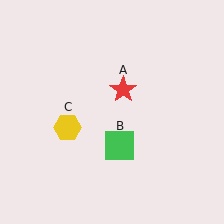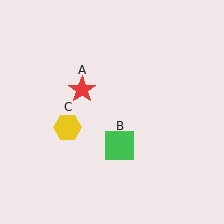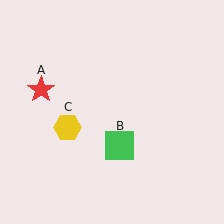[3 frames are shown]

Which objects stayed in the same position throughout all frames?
Green square (object B) and yellow hexagon (object C) remained stationary.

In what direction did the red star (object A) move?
The red star (object A) moved left.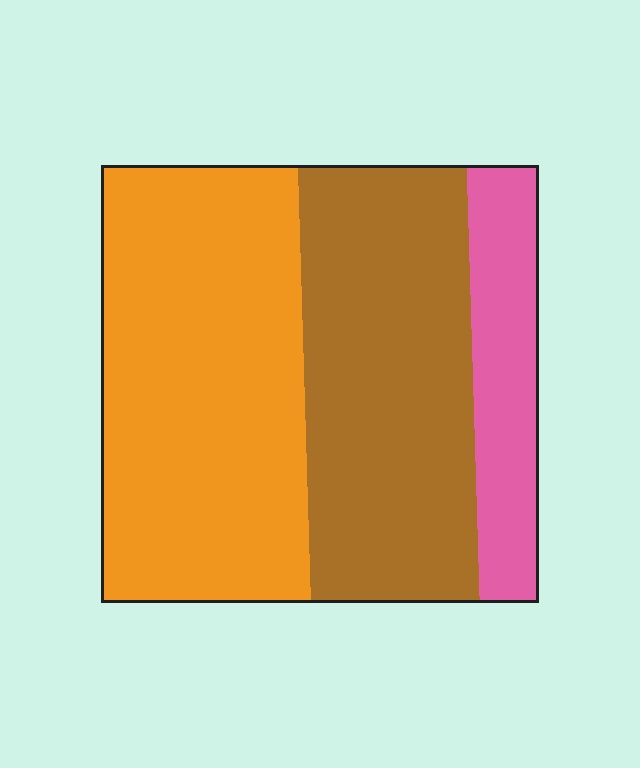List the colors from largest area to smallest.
From largest to smallest: orange, brown, pink.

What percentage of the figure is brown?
Brown takes up between a quarter and a half of the figure.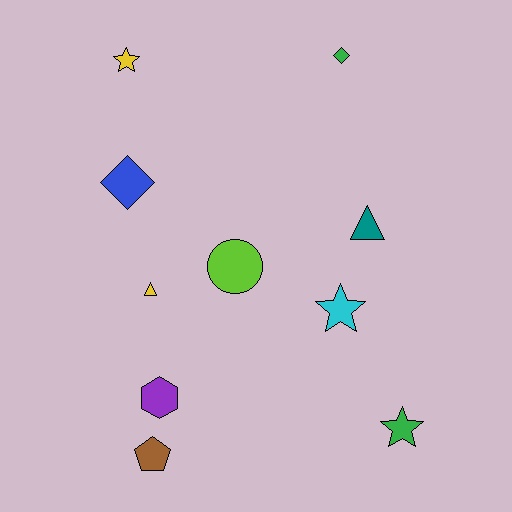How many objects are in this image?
There are 10 objects.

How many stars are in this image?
There are 3 stars.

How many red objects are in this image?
There are no red objects.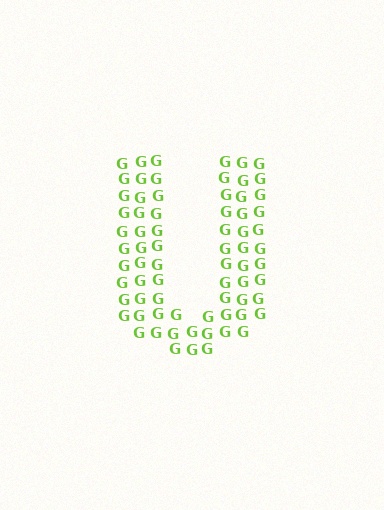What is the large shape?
The large shape is the letter U.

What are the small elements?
The small elements are letter G's.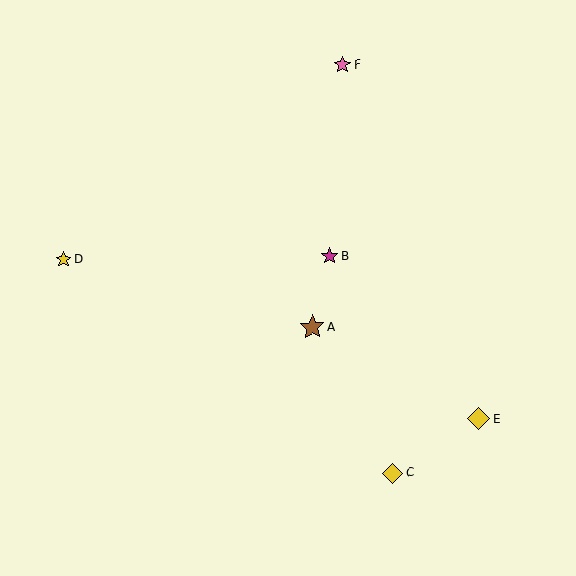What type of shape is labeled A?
Shape A is a brown star.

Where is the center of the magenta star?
The center of the magenta star is at (330, 256).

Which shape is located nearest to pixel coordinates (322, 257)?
The magenta star (labeled B) at (330, 256) is nearest to that location.